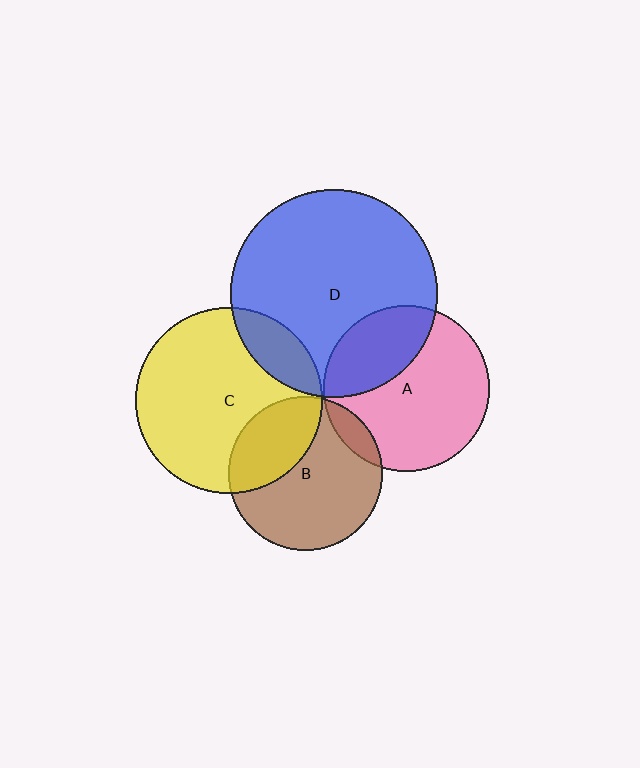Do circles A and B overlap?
Yes.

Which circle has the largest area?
Circle D (blue).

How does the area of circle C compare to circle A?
Approximately 1.3 times.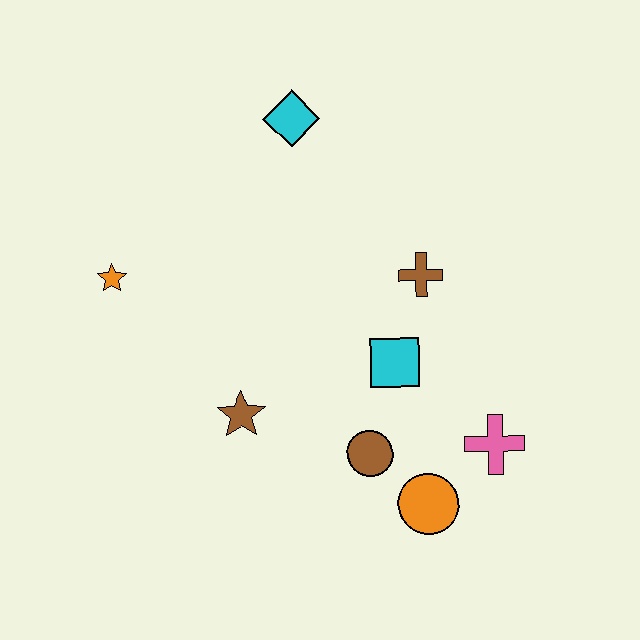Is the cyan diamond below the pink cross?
No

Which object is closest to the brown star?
The brown circle is closest to the brown star.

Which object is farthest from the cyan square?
The orange star is farthest from the cyan square.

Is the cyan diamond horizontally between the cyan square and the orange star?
Yes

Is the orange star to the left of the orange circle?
Yes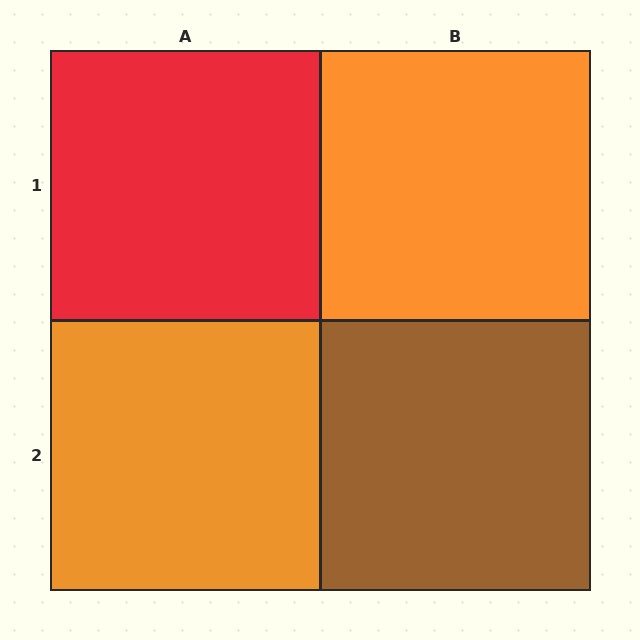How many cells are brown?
1 cell is brown.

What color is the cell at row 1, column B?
Orange.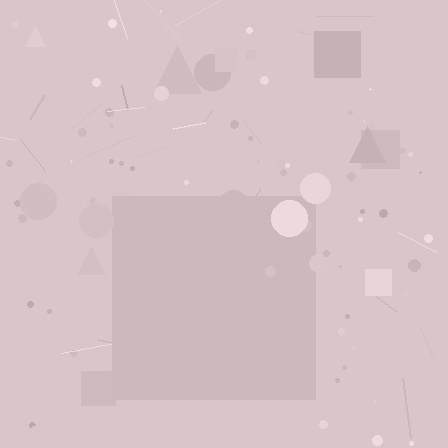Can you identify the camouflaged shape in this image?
The camouflaged shape is a square.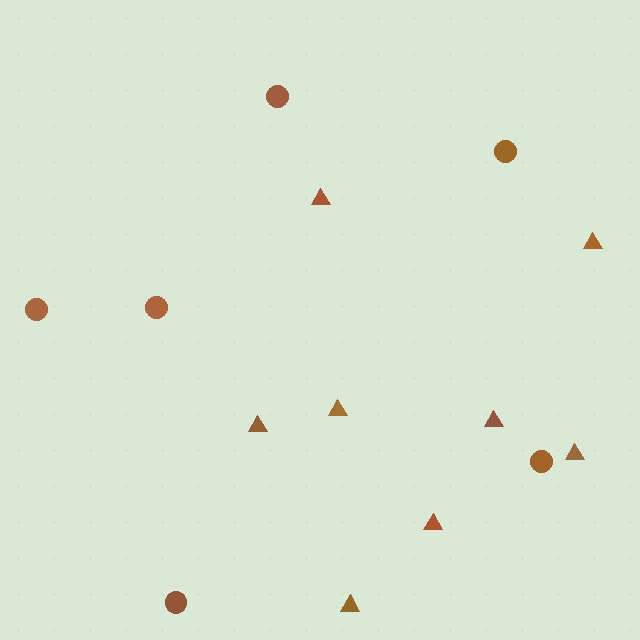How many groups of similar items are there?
There are 2 groups: one group of triangles (8) and one group of circles (6).